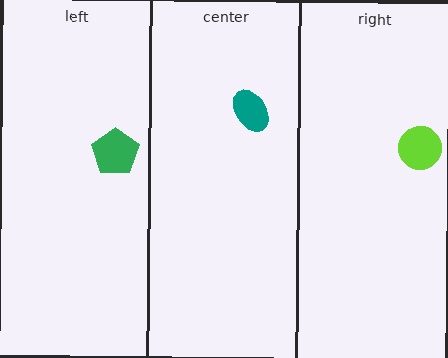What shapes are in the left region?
The green pentagon.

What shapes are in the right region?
The lime circle.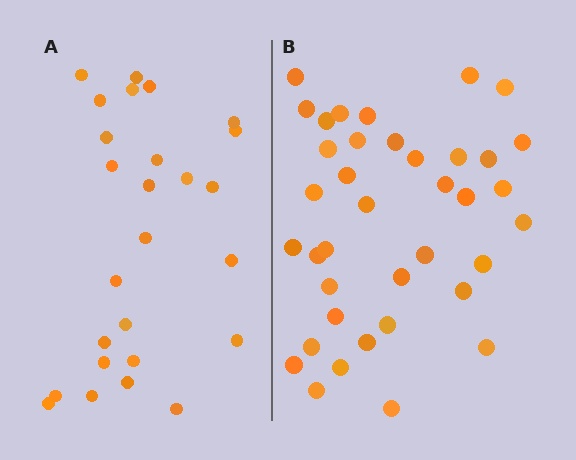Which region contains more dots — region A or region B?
Region B (the right region) has more dots.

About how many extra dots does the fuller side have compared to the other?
Region B has roughly 12 or so more dots than region A.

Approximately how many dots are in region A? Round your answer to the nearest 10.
About 30 dots. (The exact count is 26, which rounds to 30.)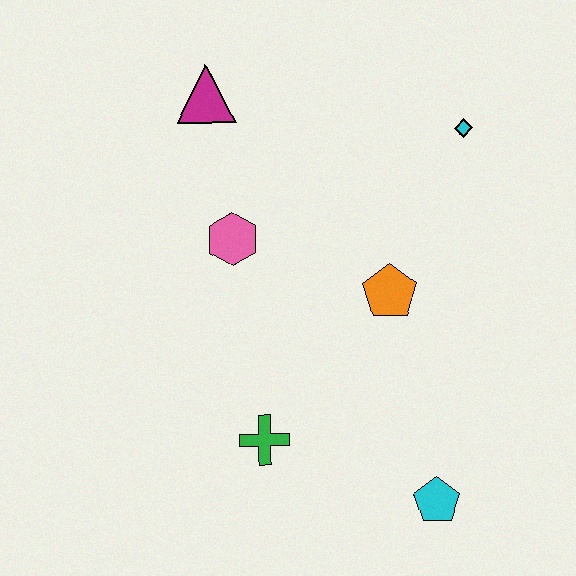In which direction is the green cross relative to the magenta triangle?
The green cross is below the magenta triangle.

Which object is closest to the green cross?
The cyan pentagon is closest to the green cross.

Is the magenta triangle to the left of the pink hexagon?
Yes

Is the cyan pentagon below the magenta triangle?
Yes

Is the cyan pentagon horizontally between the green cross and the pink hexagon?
No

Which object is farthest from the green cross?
The cyan diamond is farthest from the green cross.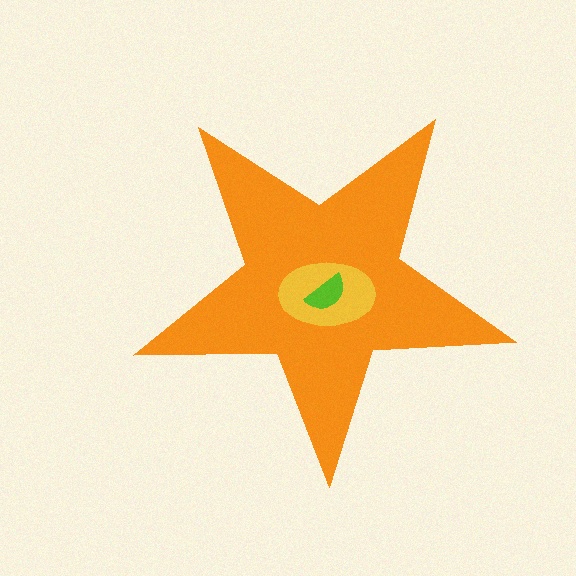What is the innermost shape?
The lime semicircle.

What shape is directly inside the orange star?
The yellow ellipse.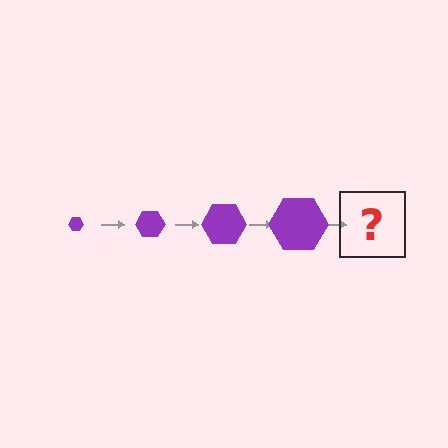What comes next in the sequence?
The next element should be a purple hexagon, larger than the previous one.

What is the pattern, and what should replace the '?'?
The pattern is that the hexagon gets progressively larger each step. The '?' should be a purple hexagon, larger than the previous one.